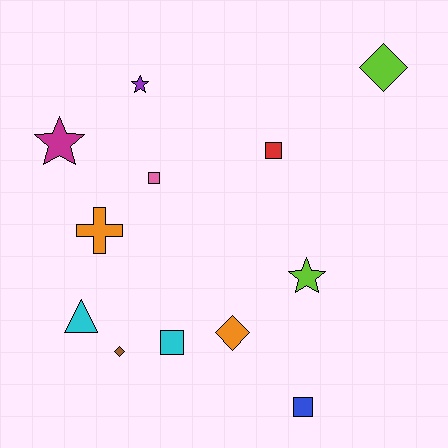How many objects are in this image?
There are 12 objects.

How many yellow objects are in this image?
There are no yellow objects.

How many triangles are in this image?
There is 1 triangle.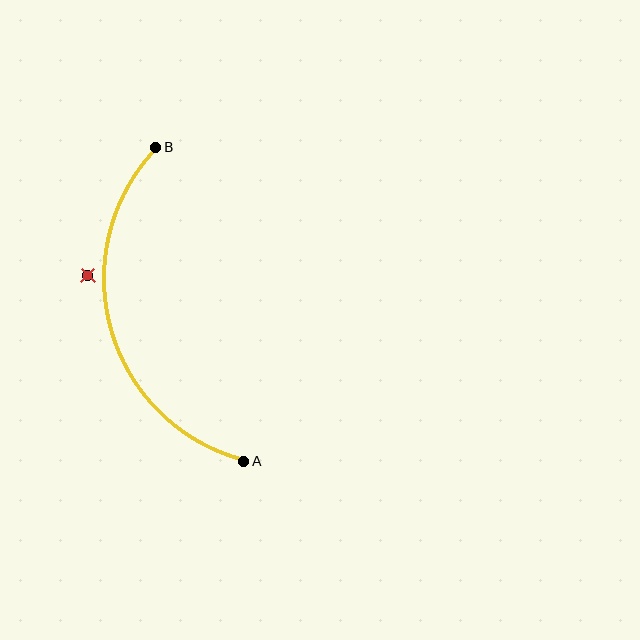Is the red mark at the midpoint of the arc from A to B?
No — the red mark does not lie on the arc at all. It sits slightly outside the curve.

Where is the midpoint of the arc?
The arc midpoint is the point on the curve farthest from the straight line joining A and B. It sits to the left of that line.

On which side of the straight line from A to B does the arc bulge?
The arc bulges to the left of the straight line connecting A and B.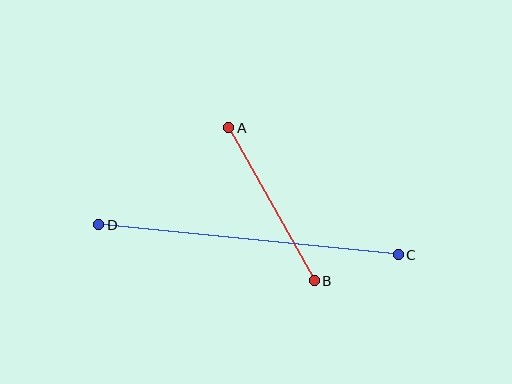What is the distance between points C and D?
The distance is approximately 301 pixels.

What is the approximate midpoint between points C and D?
The midpoint is at approximately (249, 240) pixels.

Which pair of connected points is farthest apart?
Points C and D are farthest apart.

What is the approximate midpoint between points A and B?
The midpoint is at approximately (272, 204) pixels.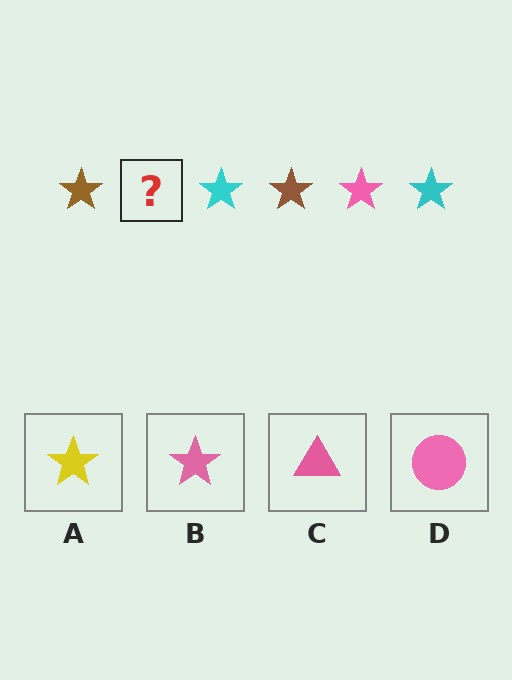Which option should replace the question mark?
Option B.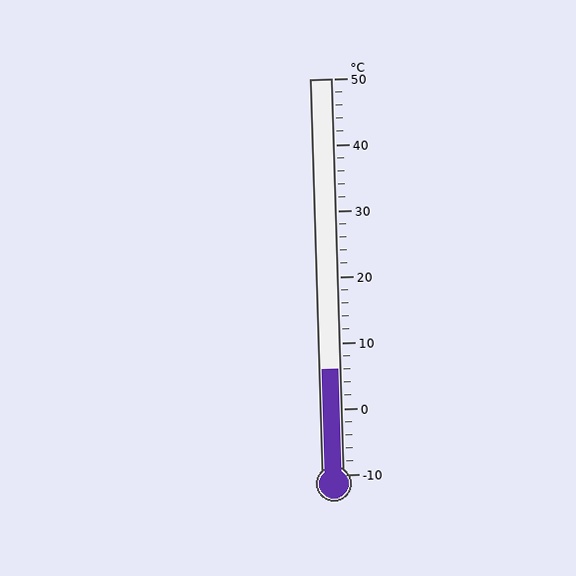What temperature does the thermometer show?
The thermometer shows approximately 6°C.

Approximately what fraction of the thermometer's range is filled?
The thermometer is filled to approximately 25% of its range.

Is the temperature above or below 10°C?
The temperature is below 10°C.